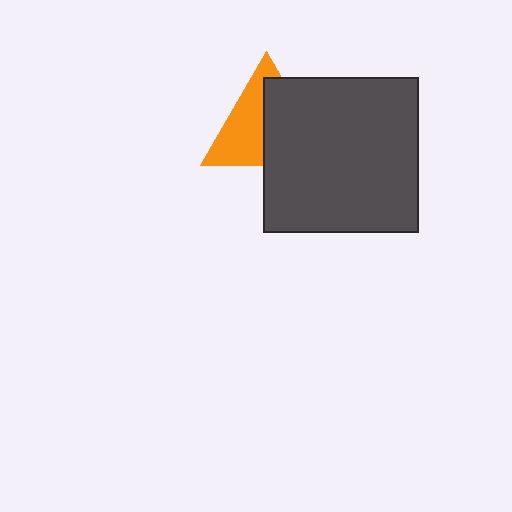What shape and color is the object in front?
The object in front is a dark gray square.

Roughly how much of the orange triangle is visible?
About half of it is visible (roughly 49%).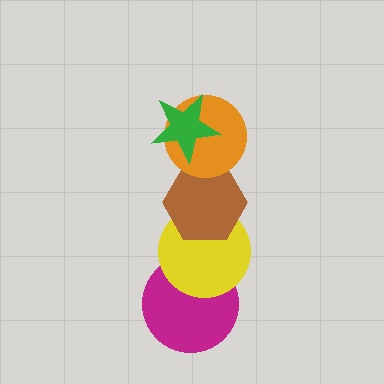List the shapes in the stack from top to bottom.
From top to bottom: the green star, the orange circle, the brown hexagon, the yellow circle, the magenta circle.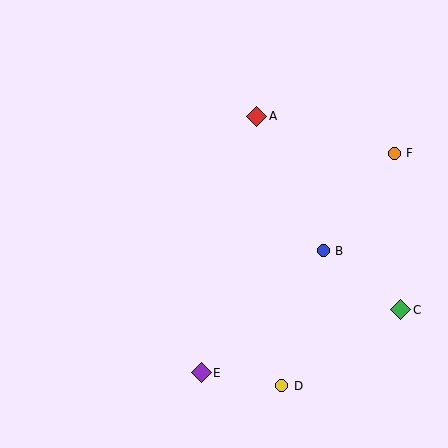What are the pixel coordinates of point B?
Point B is at (323, 251).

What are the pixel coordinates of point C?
Point C is at (401, 310).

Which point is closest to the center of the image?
Point B at (323, 251) is closest to the center.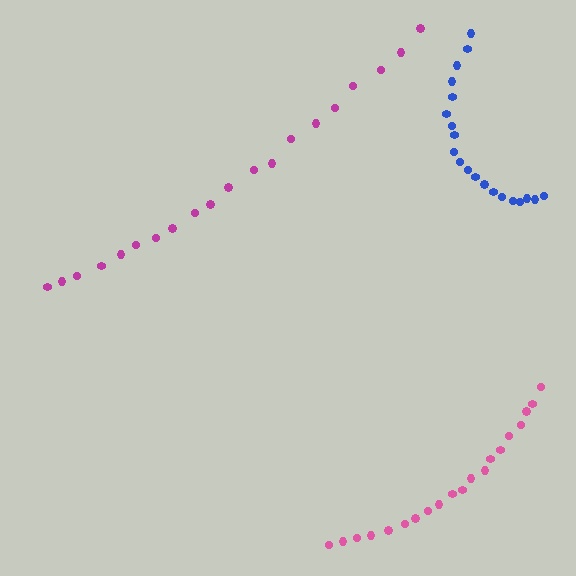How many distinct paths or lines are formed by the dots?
There are 3 distinct paths.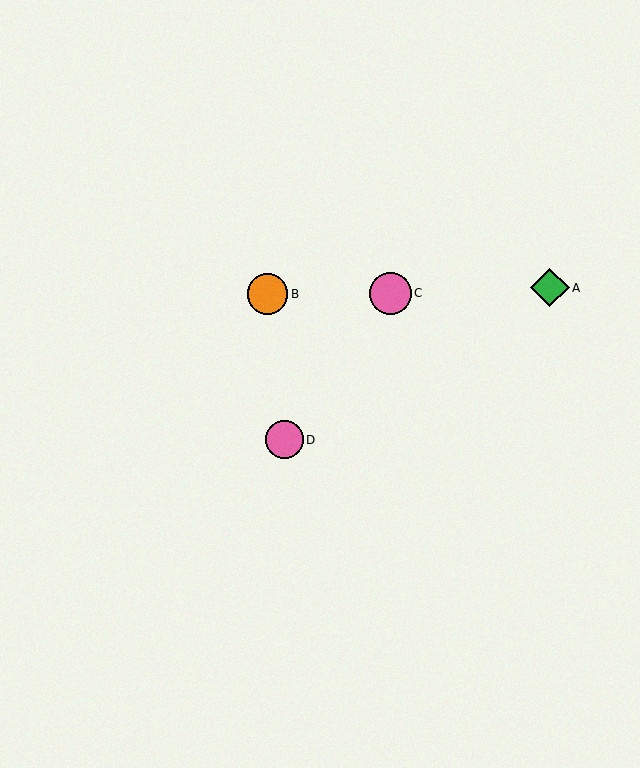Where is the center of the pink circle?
The center of the pink circle is at (390, 293).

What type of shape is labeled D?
Shape D is a pink circle.